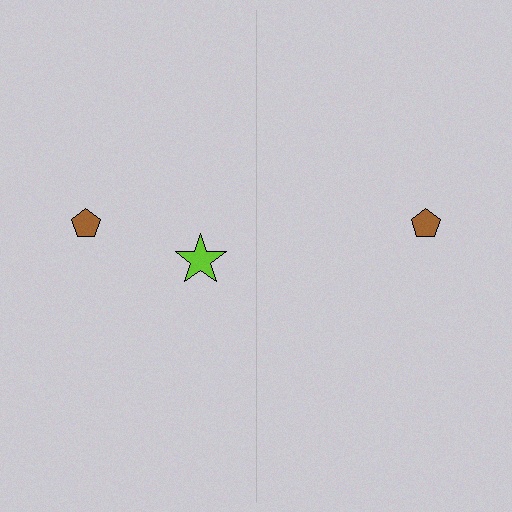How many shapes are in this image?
There are 3 shapes in this image.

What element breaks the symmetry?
A lime star is missing from the right side.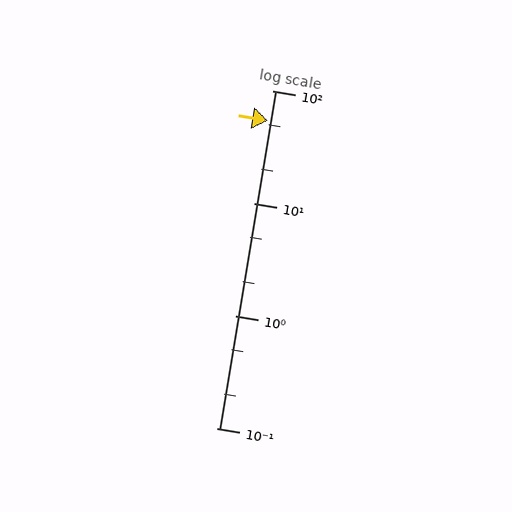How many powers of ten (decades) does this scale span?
The scale spans 3 decades, from 0.1 to 100.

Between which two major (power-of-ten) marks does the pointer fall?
The pointer is between 10 and 100.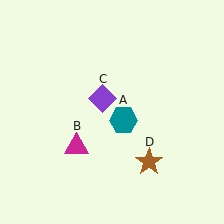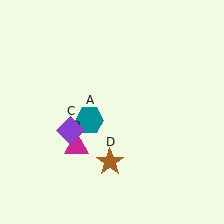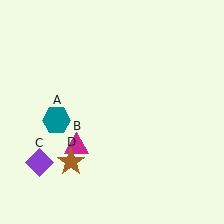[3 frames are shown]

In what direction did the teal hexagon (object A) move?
The teal hexagon (object A) moved left.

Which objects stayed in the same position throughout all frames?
Magenta triangle (object B) remained stationary.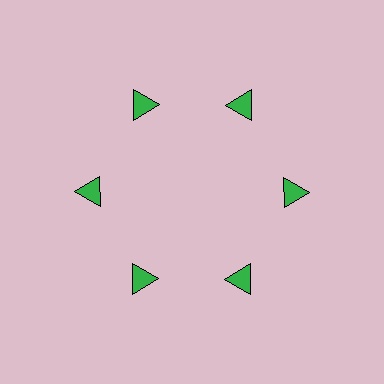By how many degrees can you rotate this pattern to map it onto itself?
The pattern maps onto itself every 60 degrees of rotation.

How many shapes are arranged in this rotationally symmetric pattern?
There are 6 shapes, arranged in 6 groups of 1.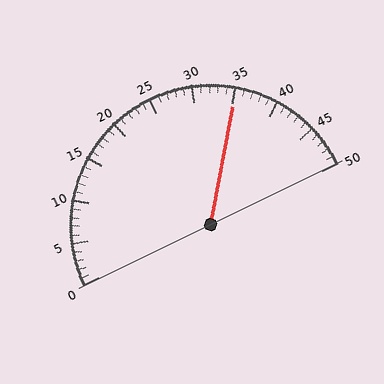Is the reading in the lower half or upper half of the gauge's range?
The reading is in the upper half of the range (0 to 50).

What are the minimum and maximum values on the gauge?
The gauge ranges from 0 to 50.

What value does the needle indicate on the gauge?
The needle indicates approximately 35.